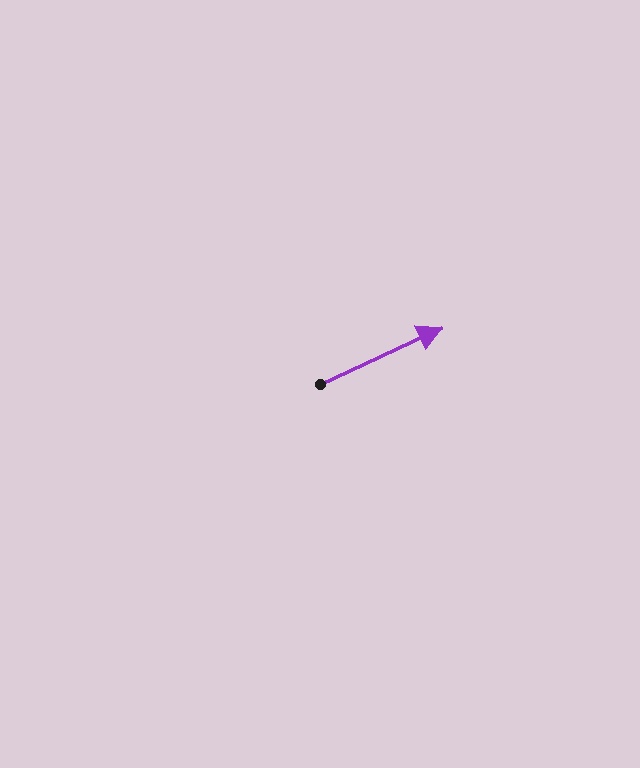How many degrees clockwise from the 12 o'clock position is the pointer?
Approximately 65 degrees.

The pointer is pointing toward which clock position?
Roughly 2 o'clock.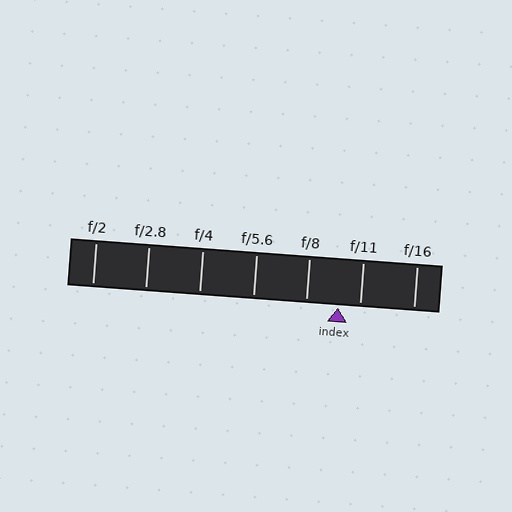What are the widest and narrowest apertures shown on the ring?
The widest aperture shown is f/2 and the narrowest is f/16.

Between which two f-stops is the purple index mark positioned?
The index mark is between f/8 and f/11.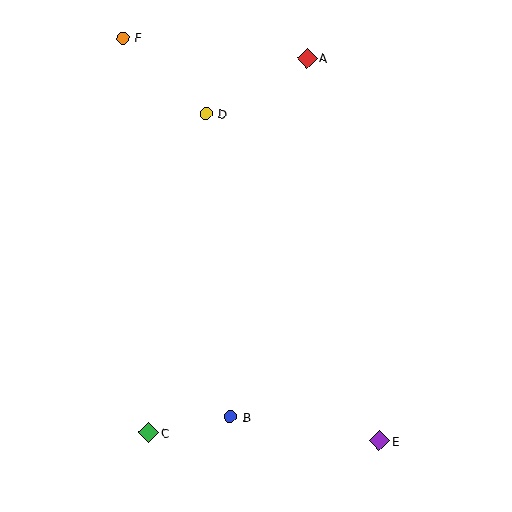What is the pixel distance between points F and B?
The distance between F and B is 394 pixels.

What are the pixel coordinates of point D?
Point D is at (206, 114).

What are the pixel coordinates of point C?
Point C is at (148, 433).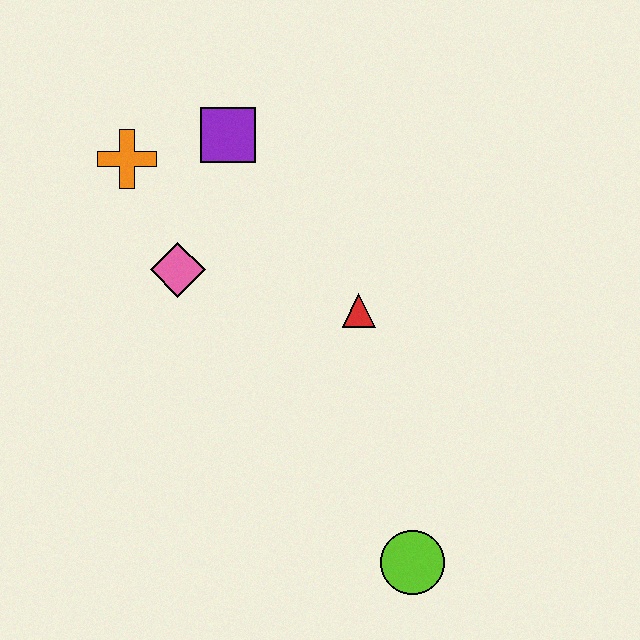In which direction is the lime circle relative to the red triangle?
The lime circle is below the red triangle.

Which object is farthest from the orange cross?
The lime circle is farthest from the orange cross.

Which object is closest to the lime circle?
The red triangle is closest to the lime circle.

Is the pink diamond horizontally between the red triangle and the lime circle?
No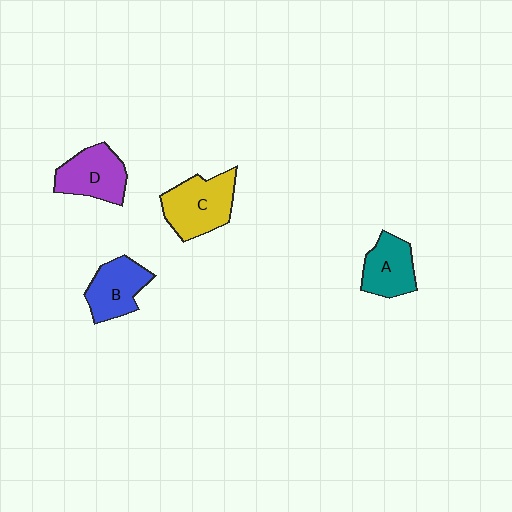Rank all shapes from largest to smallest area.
From largest to smallest: C (yellow), D (purple), B (blue), A (teal).